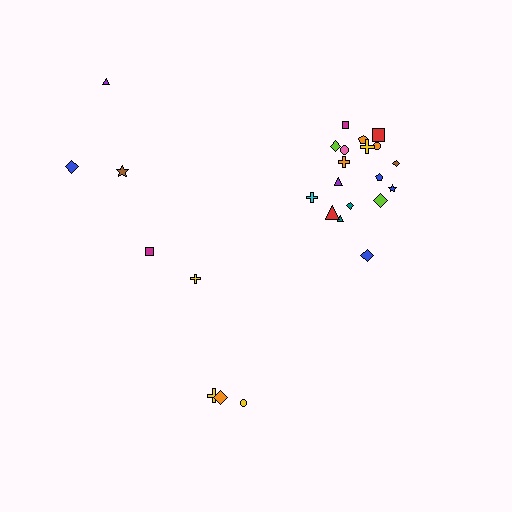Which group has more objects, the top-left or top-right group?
The top-right group.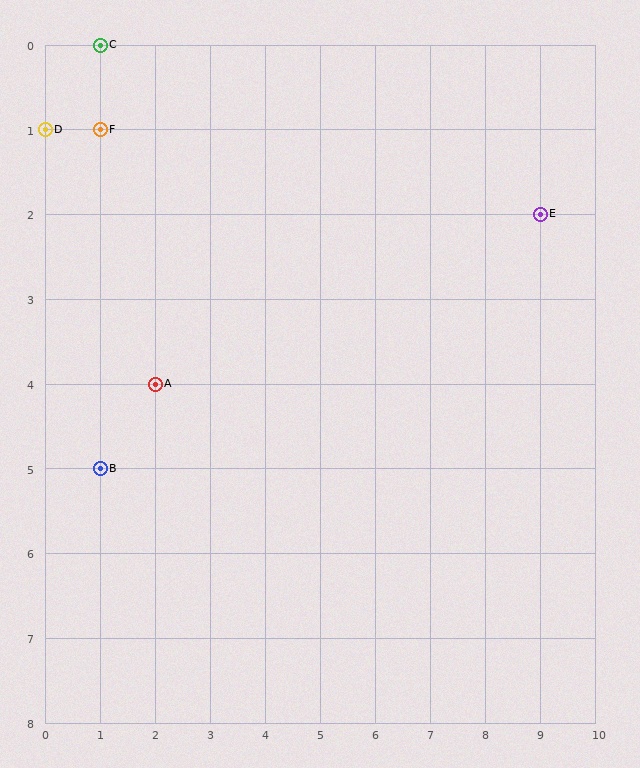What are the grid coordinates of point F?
Point F is at grid coordinates (1, 1).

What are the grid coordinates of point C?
Point C is at grid coordinates (1, 0).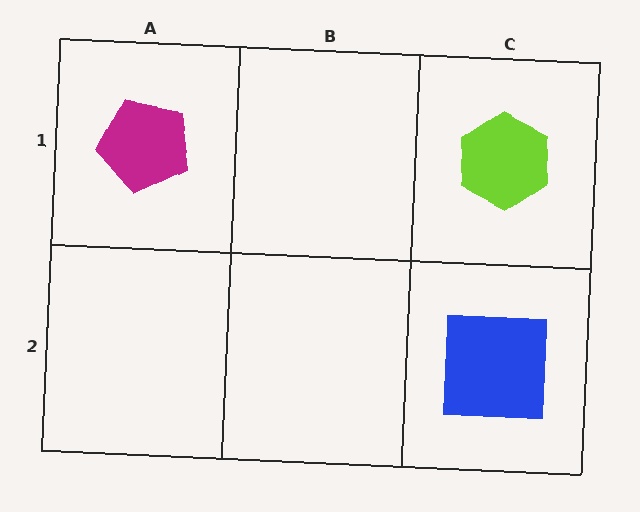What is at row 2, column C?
A blue square.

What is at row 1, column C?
A lime hexagon.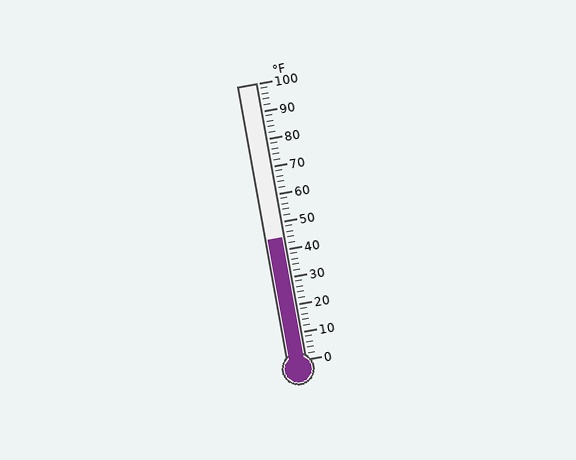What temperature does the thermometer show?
The thermometer shows approximately 44°F.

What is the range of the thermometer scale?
The thermometer scale ranges from 0°F to 100°F.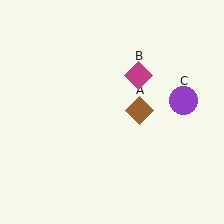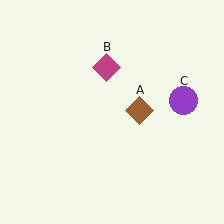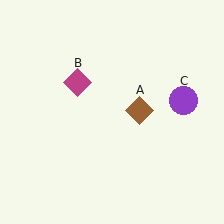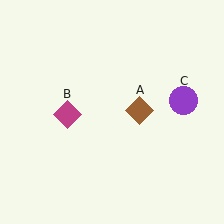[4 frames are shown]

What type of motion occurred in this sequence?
The magenta diamond (object B) rotated counterclockwise around the center of the scene.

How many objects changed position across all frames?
1 object changed position: magenta diamond (object B).